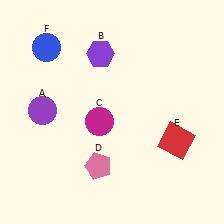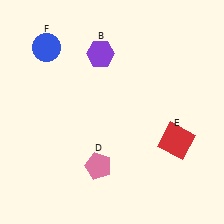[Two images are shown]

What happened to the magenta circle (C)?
The magenta circle (C) was removed in Image 2. It was in the bottom-left area of Image 1.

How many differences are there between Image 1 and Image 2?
There are 2 differences between the two images.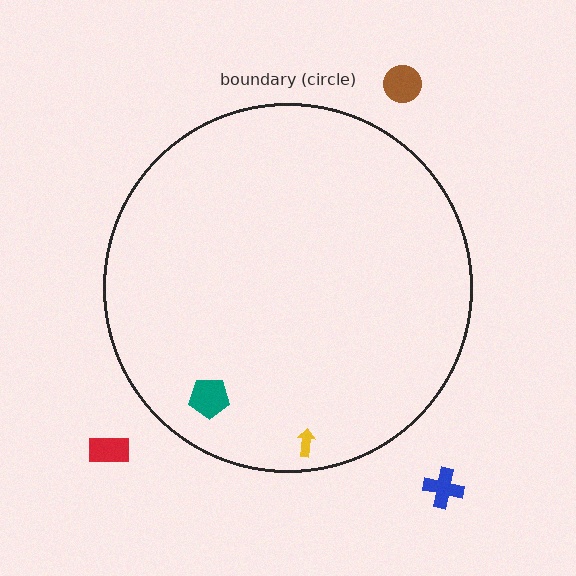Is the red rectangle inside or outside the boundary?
Outside.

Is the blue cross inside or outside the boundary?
Outside.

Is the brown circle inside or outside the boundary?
Outside.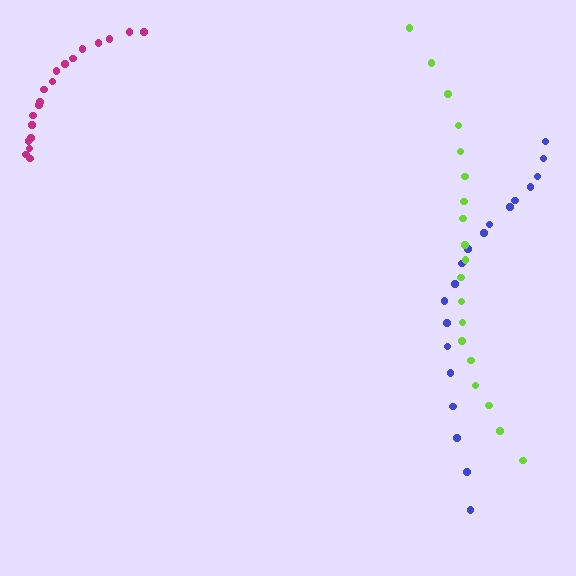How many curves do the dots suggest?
There are 3 distinct paths.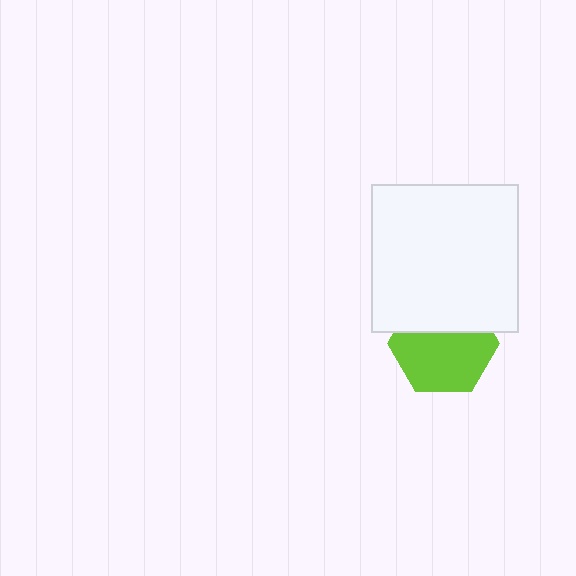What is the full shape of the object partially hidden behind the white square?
The partially hidden object is a lime hexagon.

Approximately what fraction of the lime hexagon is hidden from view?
Roughly 38% of the lime hexagon is hidden behind the white square.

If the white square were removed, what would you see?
You would see the complete lime hexagon.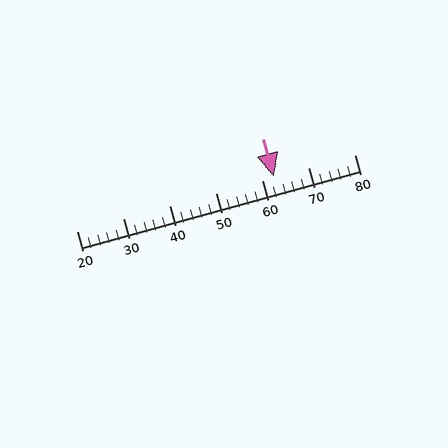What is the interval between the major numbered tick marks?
The major tick marks are spaced 10 units apart.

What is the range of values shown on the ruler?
The ruler shows values from 20 to 80.